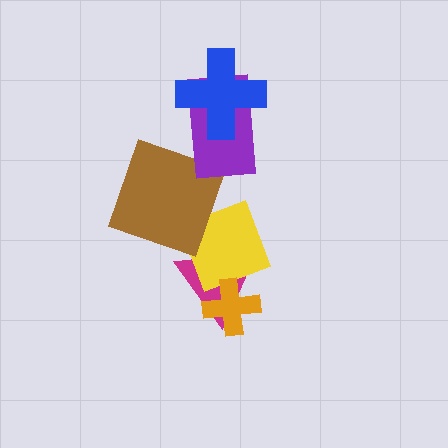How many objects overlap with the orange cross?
1 object overlaps with the orange cross.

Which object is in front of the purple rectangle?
The blue cross is in front of the purple rectangle.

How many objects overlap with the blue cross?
1 object overlaps with the blue cross.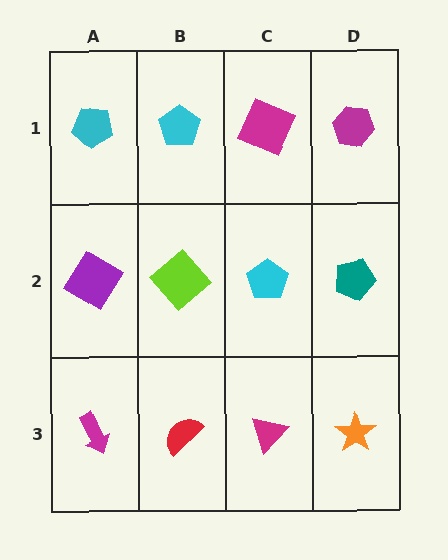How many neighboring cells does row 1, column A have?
2.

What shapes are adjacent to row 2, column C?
A magenta square (row 1, column C), a magenta triangle (row 3, column C), a lime diamond (row 2, column B), a teal pentagon (row 2, column D).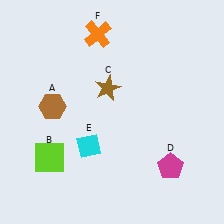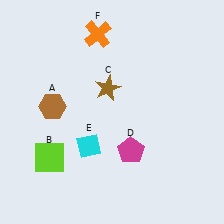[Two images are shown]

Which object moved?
The magenta pentagon (D) moved left.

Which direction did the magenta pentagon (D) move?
The magenta pentagon (D) moved left.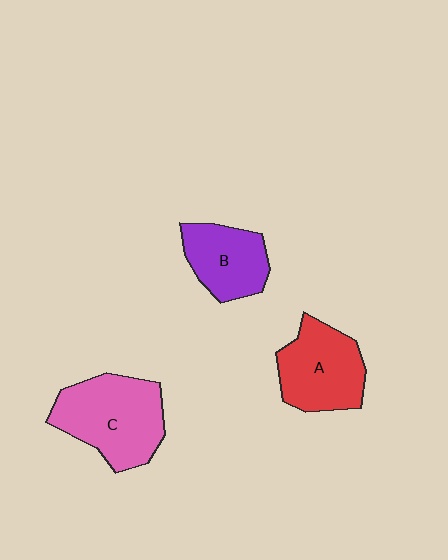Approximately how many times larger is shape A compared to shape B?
Approximately 1.2 times.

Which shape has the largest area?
Shape C (pink).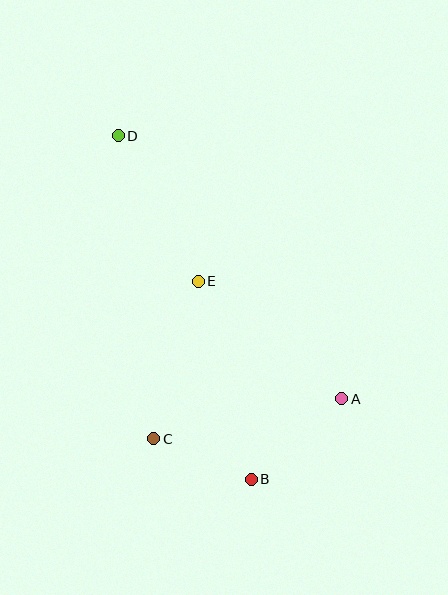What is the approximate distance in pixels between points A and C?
The distance between A and C is approximately 192 pixels.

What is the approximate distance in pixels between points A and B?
The distance between A and B is approximately 121 pixels.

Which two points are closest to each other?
Points B and C are closest to each other.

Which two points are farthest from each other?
Points B and D are farthest from each other.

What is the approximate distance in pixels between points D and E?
The distance between D and E is approximately 166 pixels.